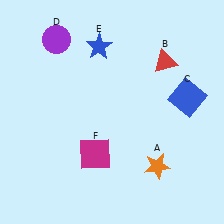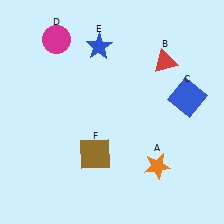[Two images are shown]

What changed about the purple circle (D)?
In Image 1, D is purple. In Image 2, it changed to magenta.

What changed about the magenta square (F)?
In Image 1, F is magenta. In Image 2, it changed to brown.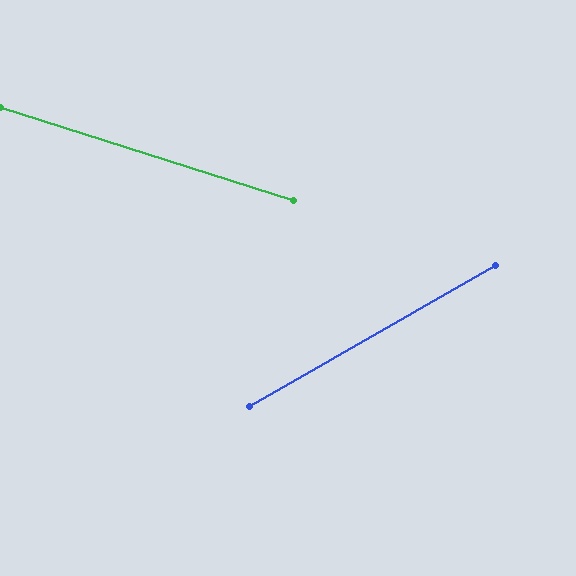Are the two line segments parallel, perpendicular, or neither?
Neither parallel nor perpendicular — they differ by about 48°.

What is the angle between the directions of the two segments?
Approximately 48 degrees.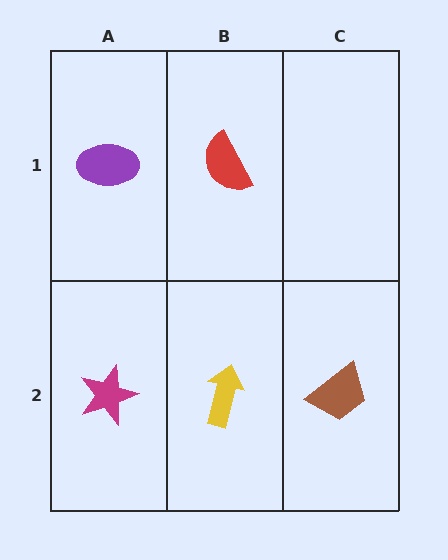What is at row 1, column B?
A red semicircle.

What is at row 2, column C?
A brown trapezoid.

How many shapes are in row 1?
2 shapes.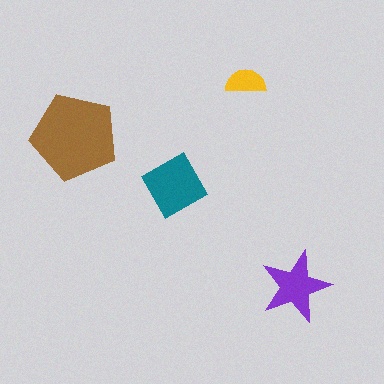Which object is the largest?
The brown pentagon.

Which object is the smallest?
The yellow semicircle.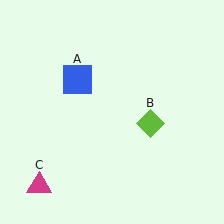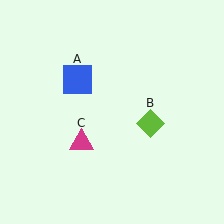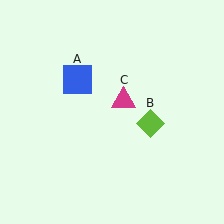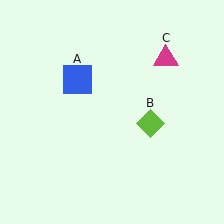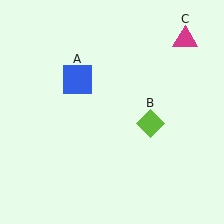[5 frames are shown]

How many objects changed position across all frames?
1 object changed position: magenta triangle (object C).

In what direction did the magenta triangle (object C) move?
The magenta triangle (object C) moved up and to the right.